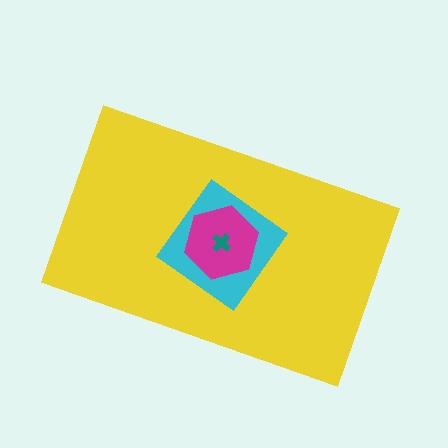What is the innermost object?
The teal cross.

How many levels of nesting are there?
4.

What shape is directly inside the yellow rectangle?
The cyan diamond.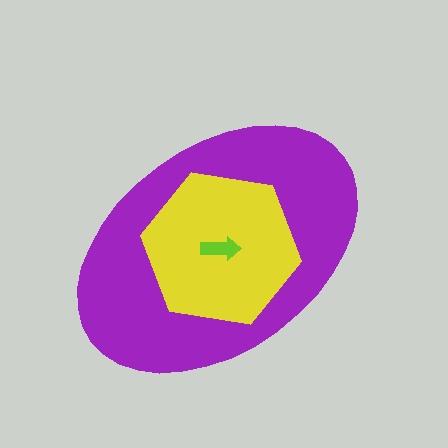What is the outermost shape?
The purple ellipse.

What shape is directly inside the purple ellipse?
The yellow hexagon.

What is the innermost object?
The lime arrow.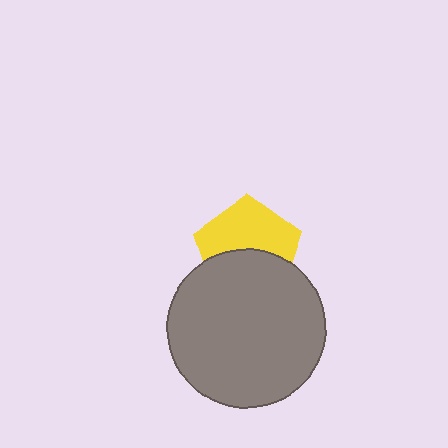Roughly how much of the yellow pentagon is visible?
About half of it is visible (roughly 54%).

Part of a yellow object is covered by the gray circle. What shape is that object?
It is a pentagon.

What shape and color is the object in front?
The object in front is a gray circle.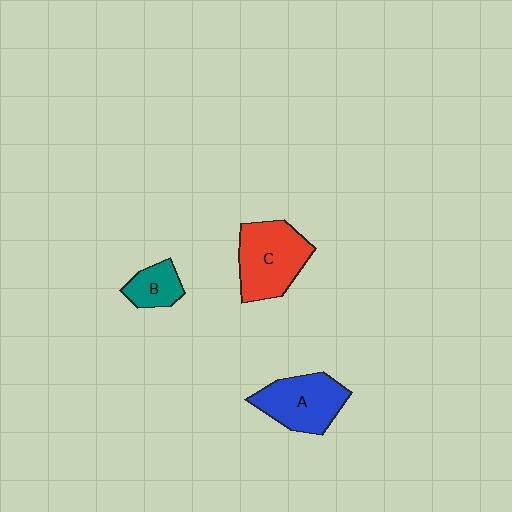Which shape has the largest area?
Shape C (red).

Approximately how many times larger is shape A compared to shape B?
Approximately 2.0 times.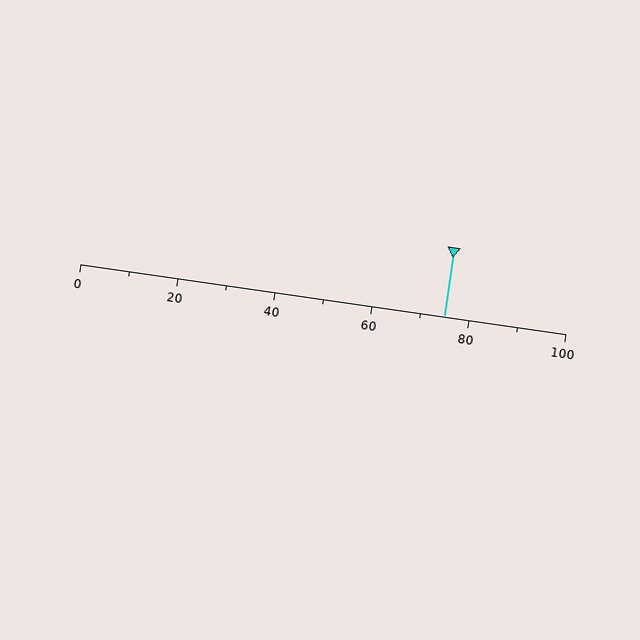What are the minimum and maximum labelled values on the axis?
The axis runs from 0 to 100.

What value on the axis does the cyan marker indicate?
The marker indicates approximately 75.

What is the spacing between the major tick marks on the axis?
The major ticks are spaced 20 apart.